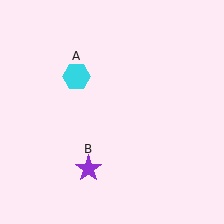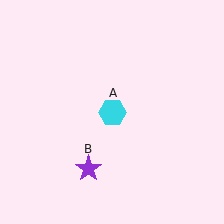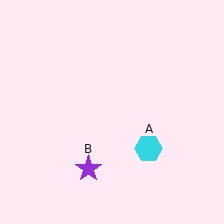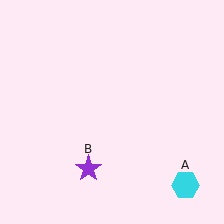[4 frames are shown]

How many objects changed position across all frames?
1 object changed position: cyan hexagon (object A).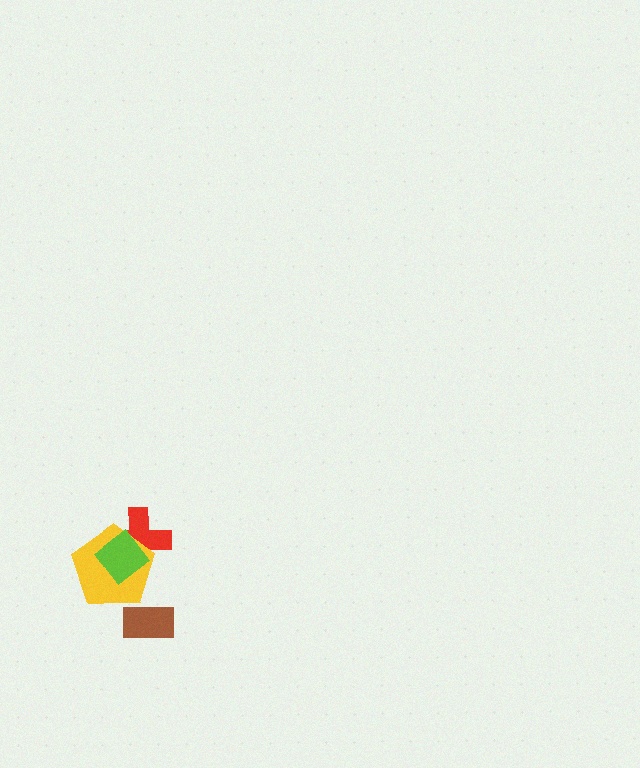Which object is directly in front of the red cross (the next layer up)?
The yellow pentagon is directly in front of the red cross.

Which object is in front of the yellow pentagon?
The lime diamond is in front of the yellow pentagon.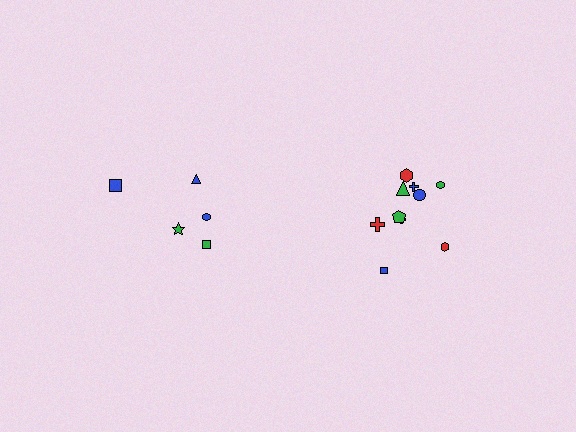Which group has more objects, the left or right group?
The right group.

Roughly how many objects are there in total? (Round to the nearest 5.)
Roughly 15 objects in total.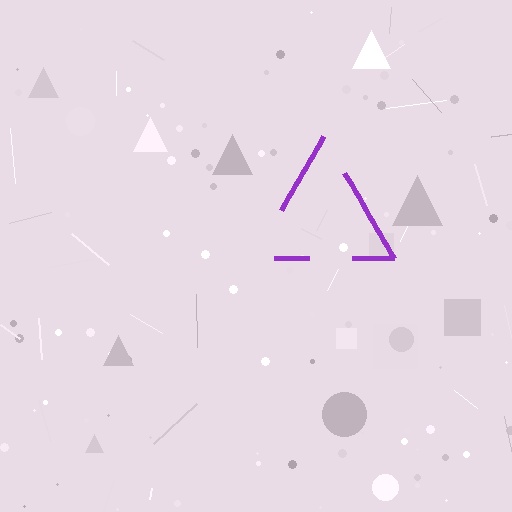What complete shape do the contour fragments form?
The contour fragments form a triangle.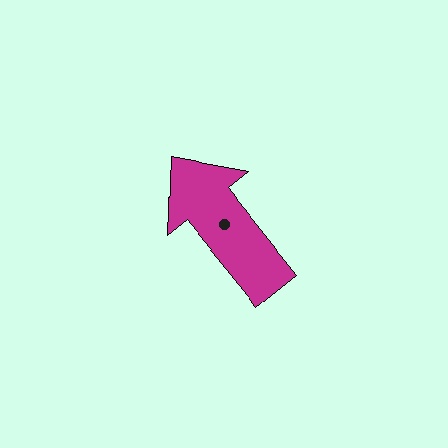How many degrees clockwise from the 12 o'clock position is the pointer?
Approximately 321 degrees.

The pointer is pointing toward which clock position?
Roughly 11 o'clock.